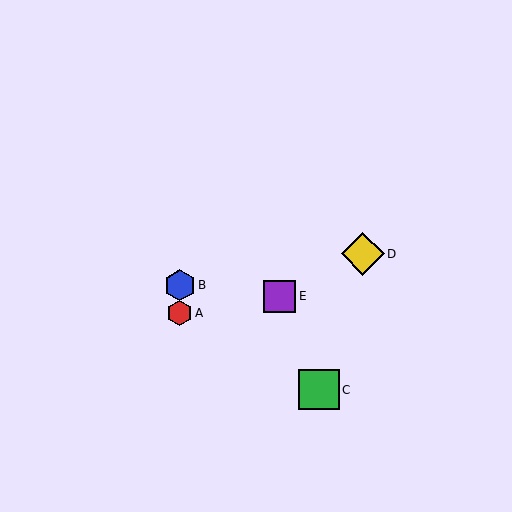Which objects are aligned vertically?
Objects A, B are aligned vertically.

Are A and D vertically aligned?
No, A is at x≈180 and D is at x≈363.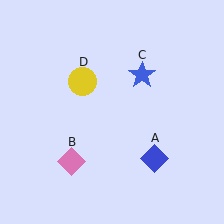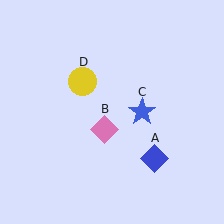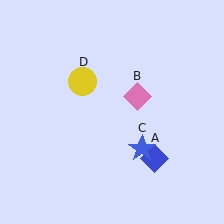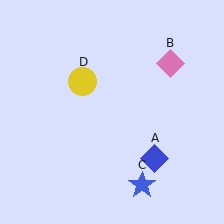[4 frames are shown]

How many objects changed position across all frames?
2 objects changed position: pink diamond (object B), blue star (object C).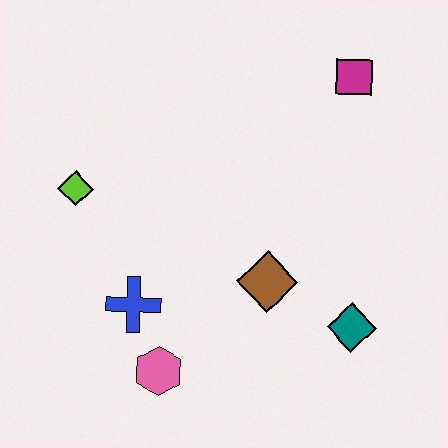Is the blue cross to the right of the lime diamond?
Yes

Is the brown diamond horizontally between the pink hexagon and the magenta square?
Yes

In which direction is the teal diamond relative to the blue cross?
The teal diamond is to the right of the blue cross.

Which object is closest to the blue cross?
The pink hexagon is closest to the blue cross.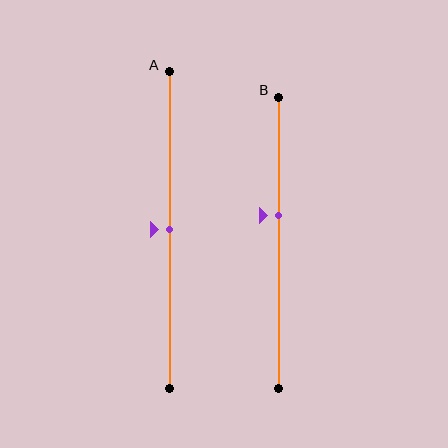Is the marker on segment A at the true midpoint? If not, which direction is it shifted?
Yes, the marker on segment A is at the true midpoint.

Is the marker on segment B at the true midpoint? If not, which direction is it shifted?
No, the marker on segment B is shifted upward by about 9% of the segment length.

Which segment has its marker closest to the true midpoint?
Segment A has its marker closest to the true midpoint.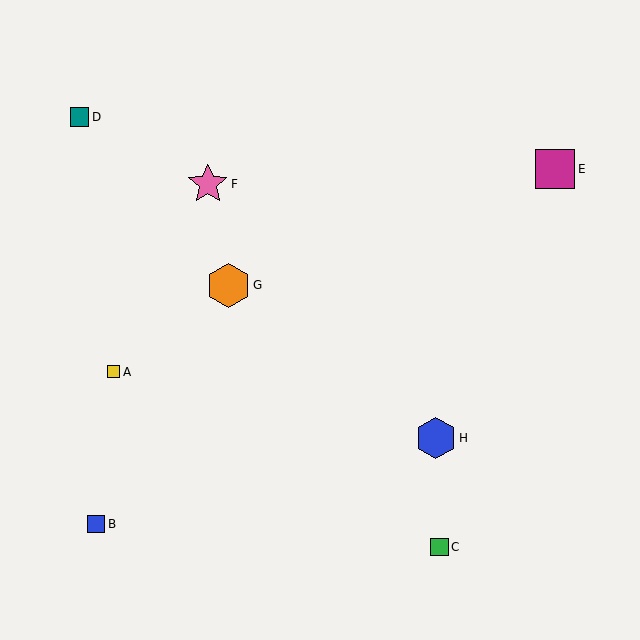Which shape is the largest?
The orange hexagon (labeled G) is the largest.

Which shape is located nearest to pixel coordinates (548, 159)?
The magenta square (labeled E) at (555, 169) is nearest to that location.